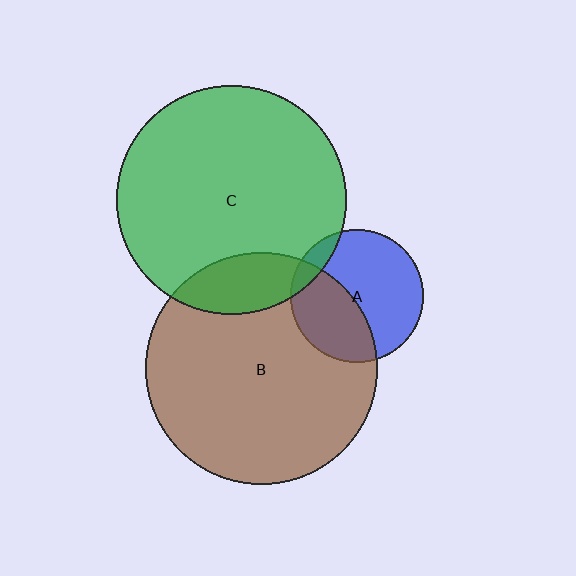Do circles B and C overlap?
Yes.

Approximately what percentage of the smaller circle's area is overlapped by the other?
Approximately 15%.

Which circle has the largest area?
Circle B (brown).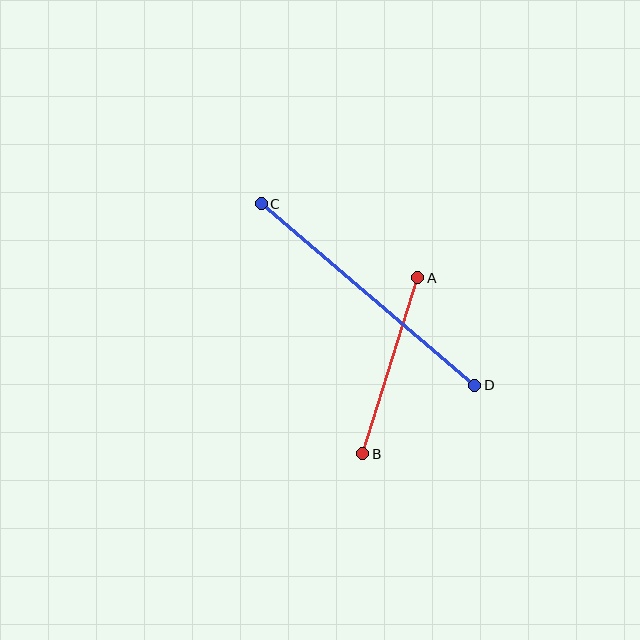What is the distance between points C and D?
The distance is approximately 280 pixels.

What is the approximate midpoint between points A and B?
The midpoint is at approximately (390, 366) pixels.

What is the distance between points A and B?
The distance is approximately 185 pixels.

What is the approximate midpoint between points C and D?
The midpoint is at approximately (368, 294) pixels.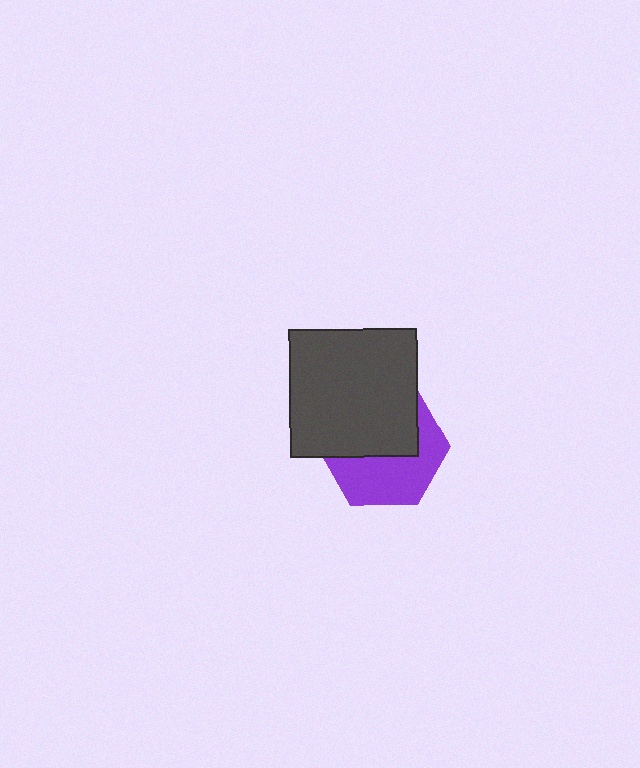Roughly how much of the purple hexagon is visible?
About half of it is visible (roughly 50%).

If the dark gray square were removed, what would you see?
You would see the complete purple hexagon.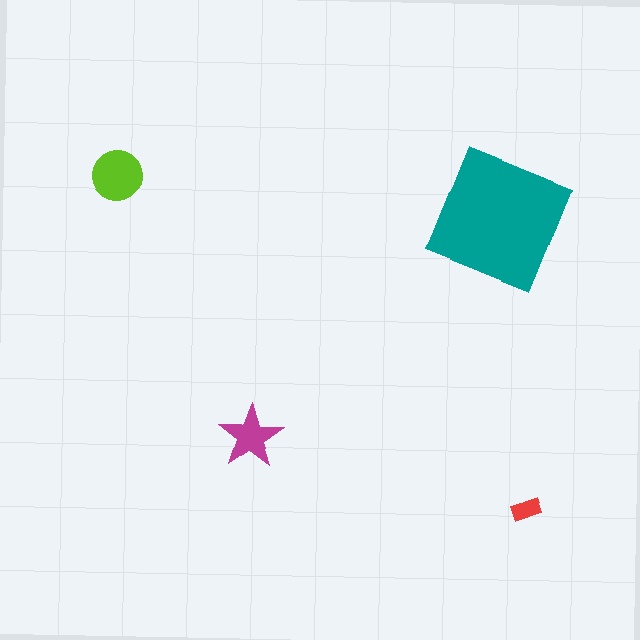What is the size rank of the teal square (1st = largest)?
1st.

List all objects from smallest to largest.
The red rectangle, the magenta star, the lime circle, the teal square.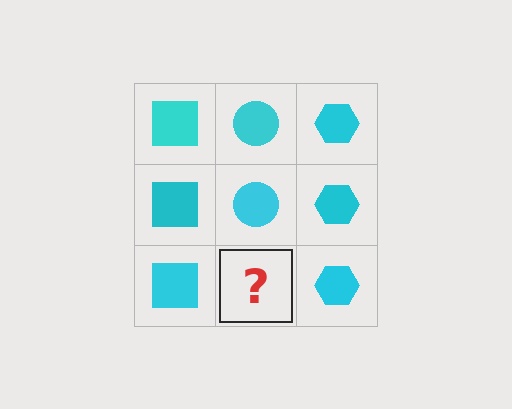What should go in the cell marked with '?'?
The missing cell should contain a cyan circle.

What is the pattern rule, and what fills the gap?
The rule is that each column has a consistent shape. The gap should be filled with a cyan circle.